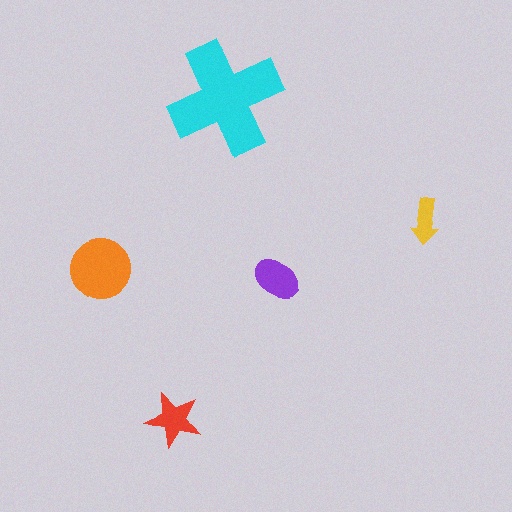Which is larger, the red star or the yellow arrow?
The red star.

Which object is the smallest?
The yellow arrow.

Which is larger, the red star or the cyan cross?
The cyan cross.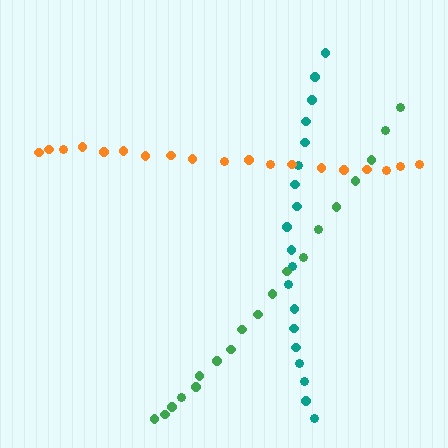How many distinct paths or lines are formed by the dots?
There are 3 distinct paths.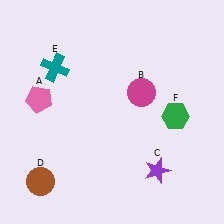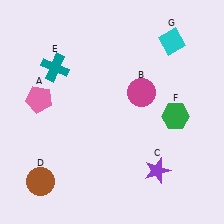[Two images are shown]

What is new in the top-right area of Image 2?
A cyan diamond (G) was added in the top-right area of Image 2.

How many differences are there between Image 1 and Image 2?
There is 1 difference between the two images.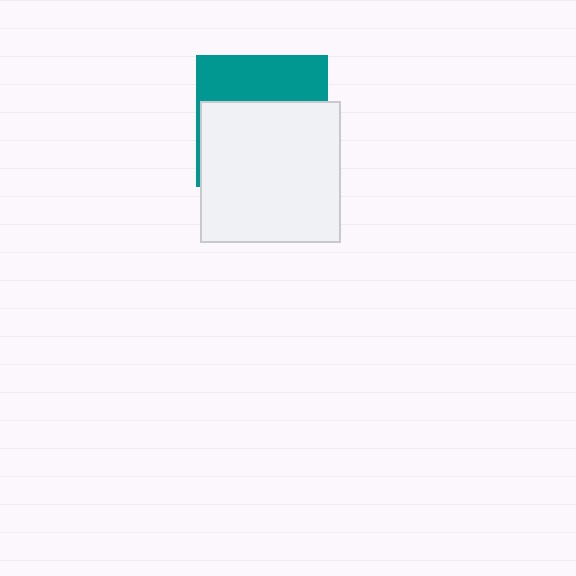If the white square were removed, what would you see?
You would see the complete teal square.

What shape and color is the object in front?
The object in front is a white square.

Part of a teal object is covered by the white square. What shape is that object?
It is a square.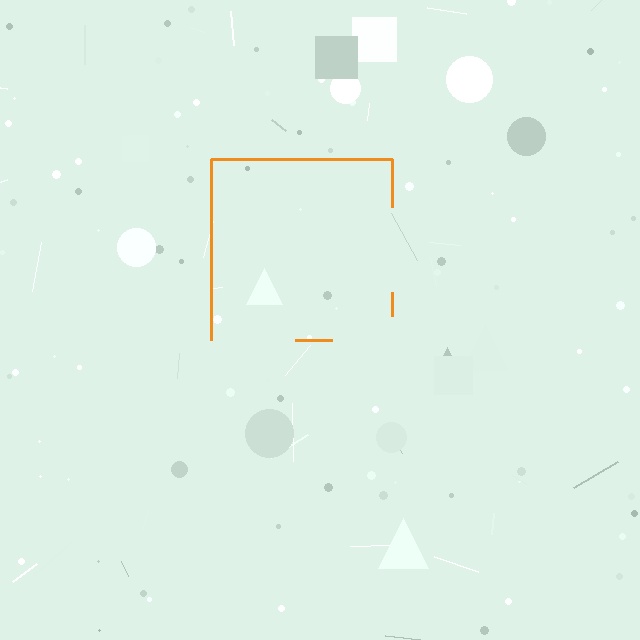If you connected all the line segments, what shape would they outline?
They would outline a square.